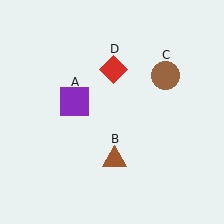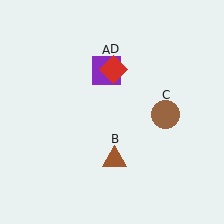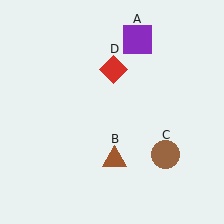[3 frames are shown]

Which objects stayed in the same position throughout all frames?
Brown triangle (object B) and red diamond (object D) remained stationary.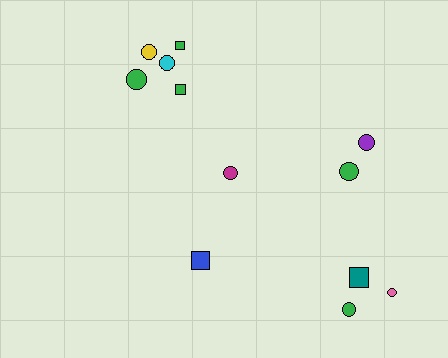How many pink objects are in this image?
There is 1 pink object.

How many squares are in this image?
There are 4 squares.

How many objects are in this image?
There are 12 objects.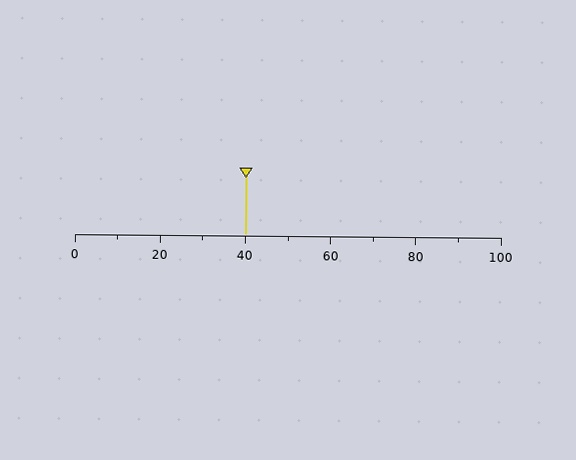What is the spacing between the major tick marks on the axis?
The major ticks are spaced 20 apart.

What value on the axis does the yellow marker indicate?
The marker indicates approximately 40.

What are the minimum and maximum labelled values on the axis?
The axis runs from 0 to 100.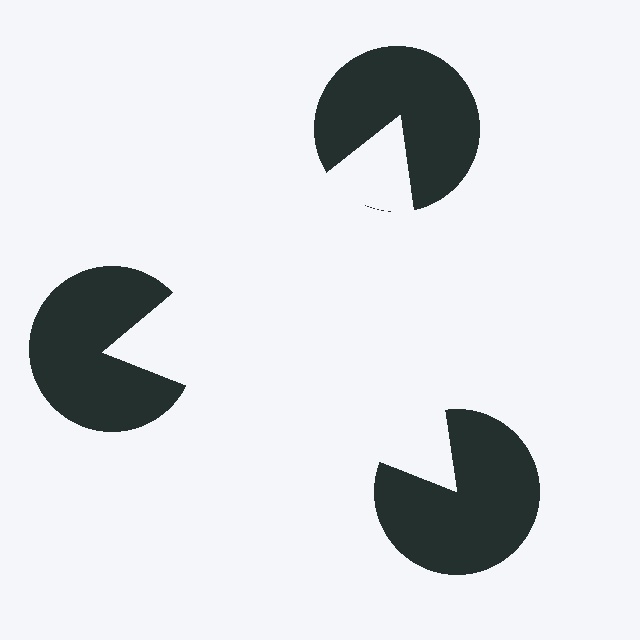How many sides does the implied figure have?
3 sides.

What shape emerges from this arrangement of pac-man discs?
An illusory triangle — its edges are inferred from the aligned wedge cuts in the pac-man discs, not physically drawn.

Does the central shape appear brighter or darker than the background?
It typically appears slightly brighter than the background, even though no actual brightness change is drawn.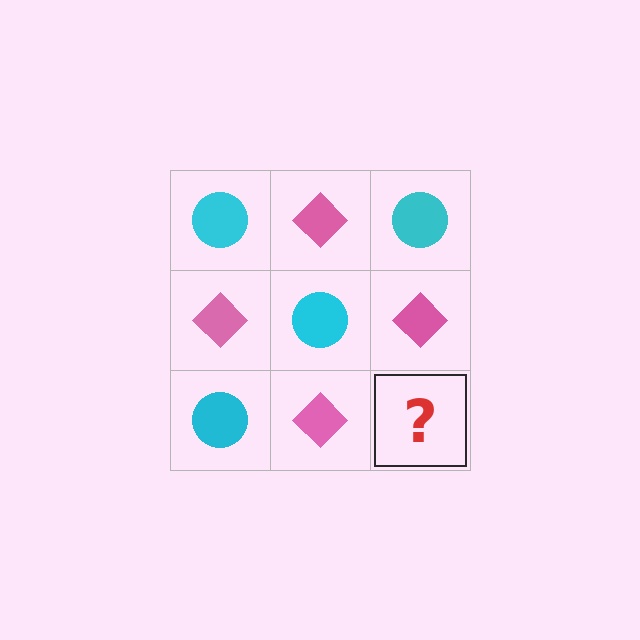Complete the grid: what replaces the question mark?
The question mark should be replaced with a cyan circle.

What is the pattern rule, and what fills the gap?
The rule is that it alternates cyan circle and pink diamond in a checkerboard pattern. The gap should be filled with a cyan circle.